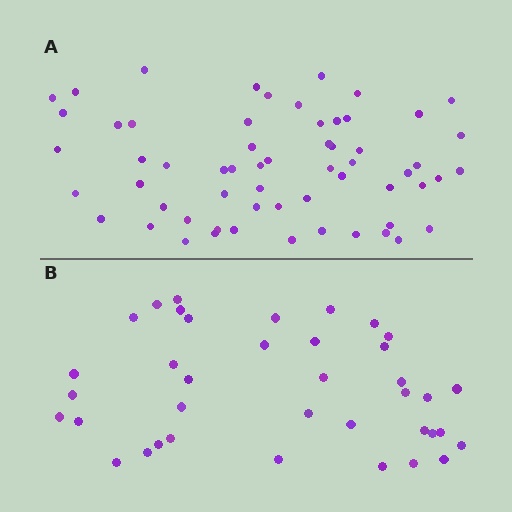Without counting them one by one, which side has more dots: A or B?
Region A (the top region) has more dots.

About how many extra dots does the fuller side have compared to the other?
Region A has approximately 20 more dots than region B.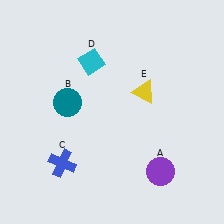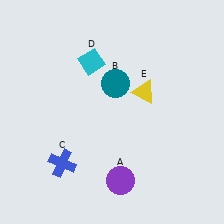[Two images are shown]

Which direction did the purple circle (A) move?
The purple circle (A) moved left.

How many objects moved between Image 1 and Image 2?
2 objects moved between the two images.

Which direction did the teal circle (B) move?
The teal circle (B) moved right.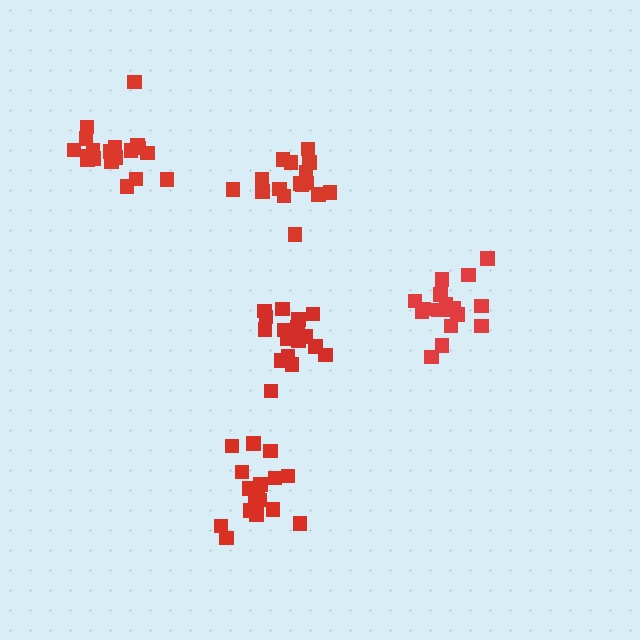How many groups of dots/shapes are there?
There are 5 groups.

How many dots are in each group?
Group 1: 17 dots, Group 2: 17 dots, Group 3: 17 dots, Group 4: 16 dots, Group 5: 19 dots (86 total).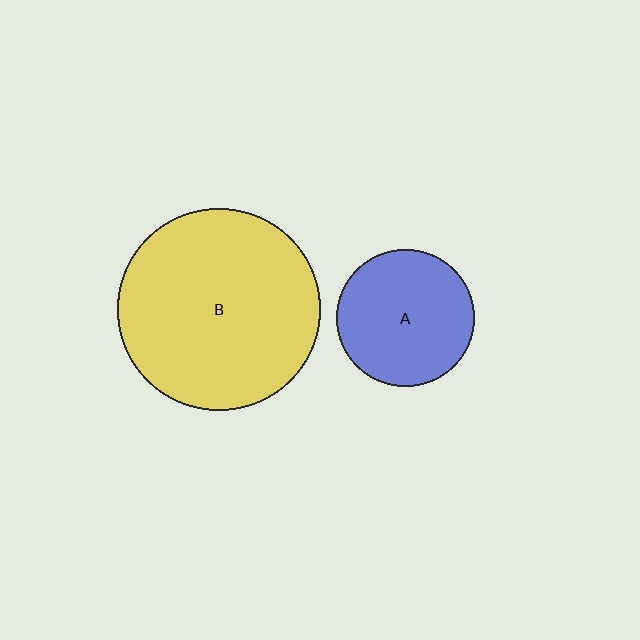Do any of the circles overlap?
No, none of the circles overlap.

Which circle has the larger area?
Circle B (yellow).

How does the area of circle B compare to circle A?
Approximately 2.2 times.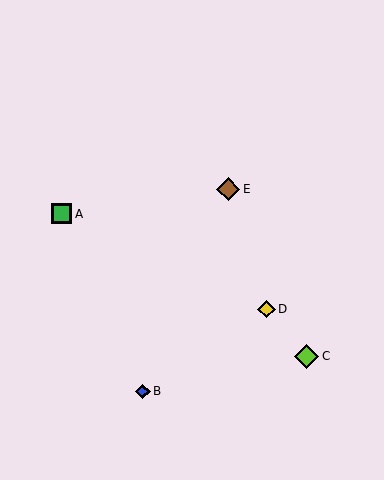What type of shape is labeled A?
Shape A is a green square.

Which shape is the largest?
The lime diamond (labeled C) is the largest.